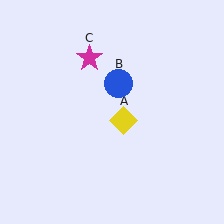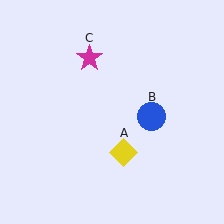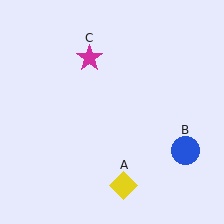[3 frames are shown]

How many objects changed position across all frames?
2 objects changed position: yellow diamond (object A), blue circle (object B).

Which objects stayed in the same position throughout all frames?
Magenta star (object C) remained stationary.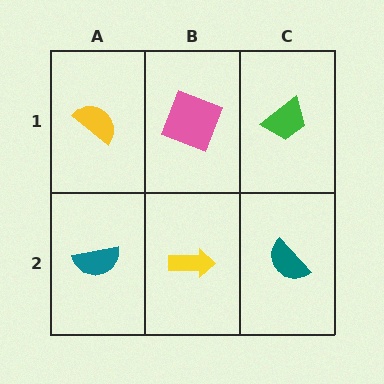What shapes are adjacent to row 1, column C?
A teal semicircle (row 2, column C), a pink square (row 1, column B).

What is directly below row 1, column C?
A teal semicircle.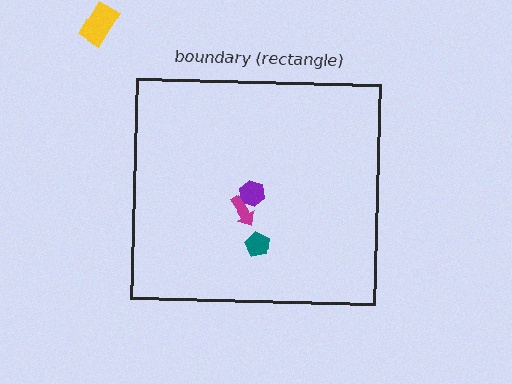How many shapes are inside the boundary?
3 inside, 1 outside.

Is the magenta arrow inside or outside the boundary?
Inside.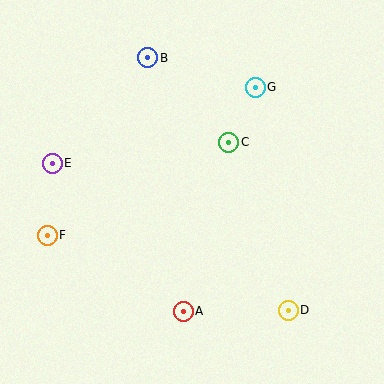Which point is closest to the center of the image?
Point C at (229, 142) is closest to the center.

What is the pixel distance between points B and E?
The distance between B and E is 142 pixels.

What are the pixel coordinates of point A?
Point A is at (183, 311).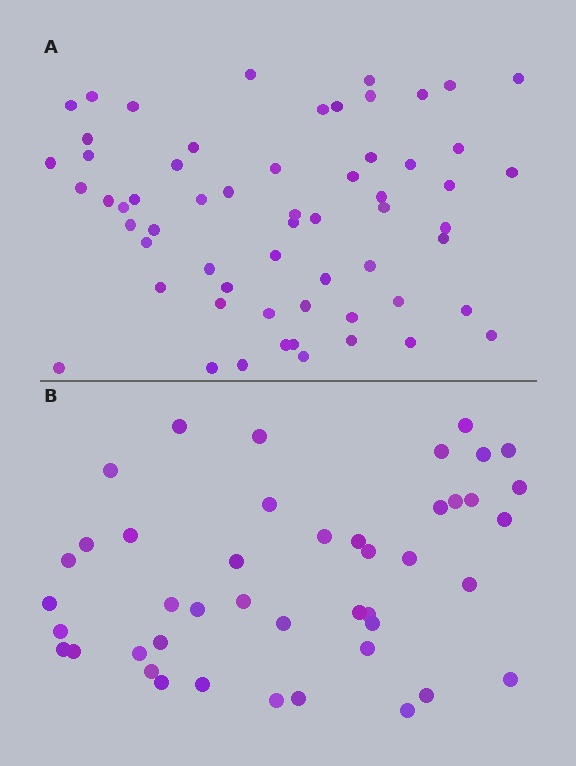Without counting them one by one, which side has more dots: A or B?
Region A (the top region) has more dots.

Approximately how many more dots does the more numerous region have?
Region A has approximately 15 more dots than region B.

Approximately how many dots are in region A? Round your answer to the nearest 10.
About 60 dots.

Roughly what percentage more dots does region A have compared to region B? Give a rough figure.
About 35% more.